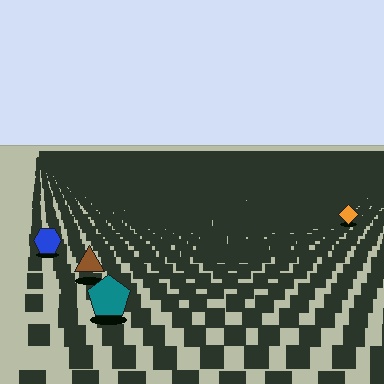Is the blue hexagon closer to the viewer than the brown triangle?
No. The brown triangle is closer — you can tell from the texture gradient: the ground texture is coarser near it.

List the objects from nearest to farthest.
From nearest to farthest: the teal pentagon, the brown triangle, the blue hexagon, the orange diamond.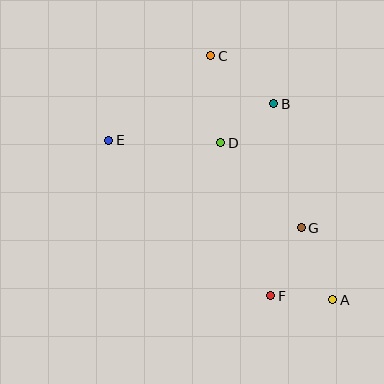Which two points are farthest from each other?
Points A and E are farthest from each other.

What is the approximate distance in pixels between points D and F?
The distance between D and F is approximately 161 pixels.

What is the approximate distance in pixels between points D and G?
The distance between D and G is approximately 117 pixels.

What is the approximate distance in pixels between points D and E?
The distance between D and E is approximately 112 pixels.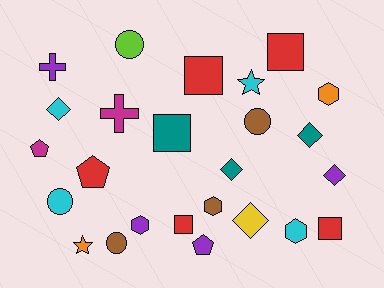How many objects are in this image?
There are 25 objects.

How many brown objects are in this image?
There are 3 brown objects.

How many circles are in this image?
There are 4 circles.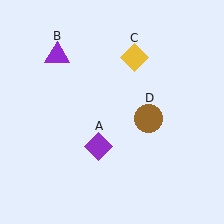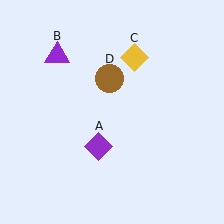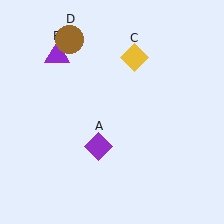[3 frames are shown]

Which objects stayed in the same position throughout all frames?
Purple diamond (object A) and purple triangle (object B) and yellow diamond (object C) remained stationary.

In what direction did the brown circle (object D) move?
The brown circle (object D) moved up and to the left.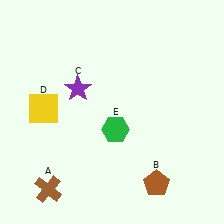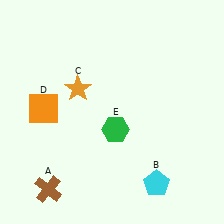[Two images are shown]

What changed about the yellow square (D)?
In Image 1, D is yellow. In Image 2, it changed to orange.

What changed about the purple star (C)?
In Image 1, C is purple. In Image 2, it changed to orange.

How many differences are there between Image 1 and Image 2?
There are 3 differences between the two images.